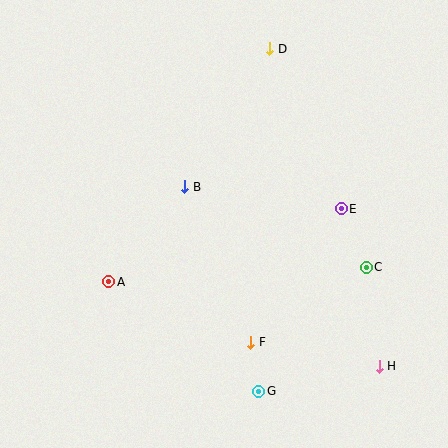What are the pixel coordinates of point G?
Point G is at (259, 391).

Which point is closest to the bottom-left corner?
Point A is closest to the bottom-left corner.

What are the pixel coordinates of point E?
Point E is at (341, 209).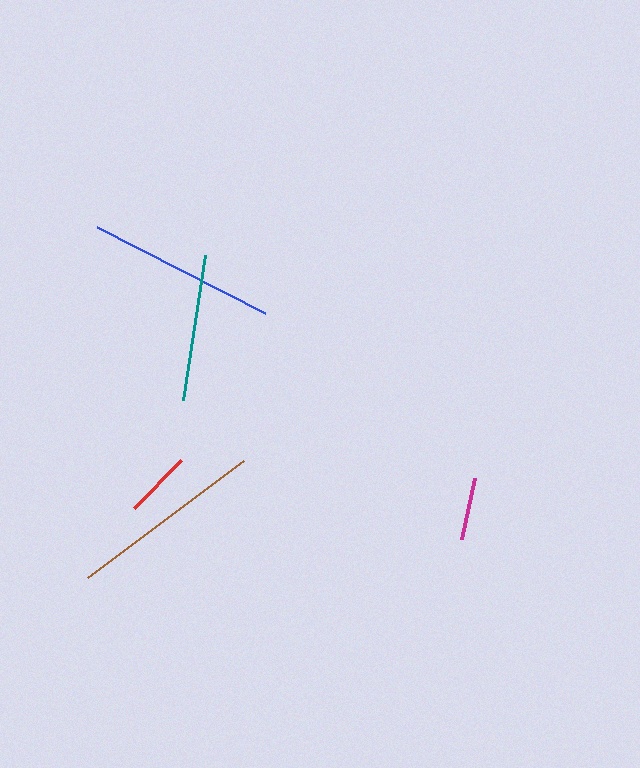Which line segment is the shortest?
The magenta line is the shortest at approximately 63 pixels.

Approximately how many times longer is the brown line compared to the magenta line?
The brown line is approximately 3.1 times the length of the magenta line.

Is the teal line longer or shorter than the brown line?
The brown line is longer than the teal line.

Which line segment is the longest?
The brown line is the longest at approximately 195 pixels.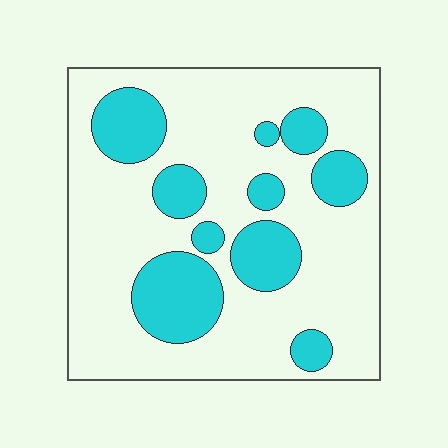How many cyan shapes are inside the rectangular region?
10.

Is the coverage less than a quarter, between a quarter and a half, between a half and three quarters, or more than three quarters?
Between a quarter and a half.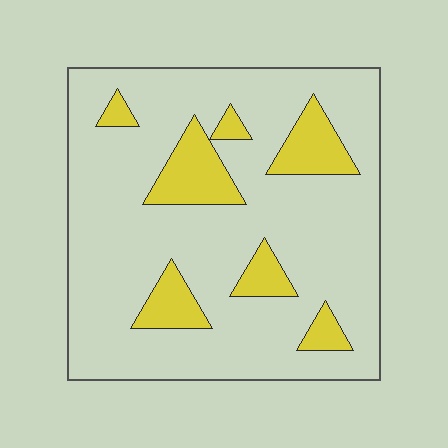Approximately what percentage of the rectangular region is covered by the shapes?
Approximately 15%.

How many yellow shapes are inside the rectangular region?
7.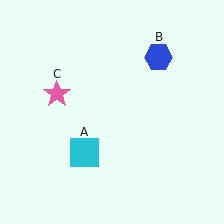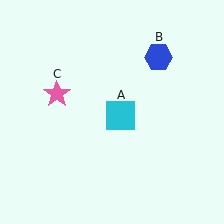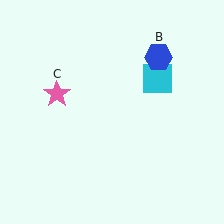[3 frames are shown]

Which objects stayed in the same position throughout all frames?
Blue hexagon (object B) and pink star (object C) remained stationary.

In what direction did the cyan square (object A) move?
The cyan square (object A) moved up and to the right.